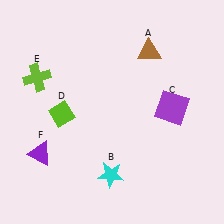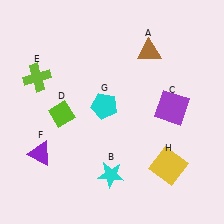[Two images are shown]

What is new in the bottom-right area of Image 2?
A yellow square (H) was added in the bottom-right area of Image 2.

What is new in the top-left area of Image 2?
A cyan pentagon (G) was added in the top-left area of Image 2.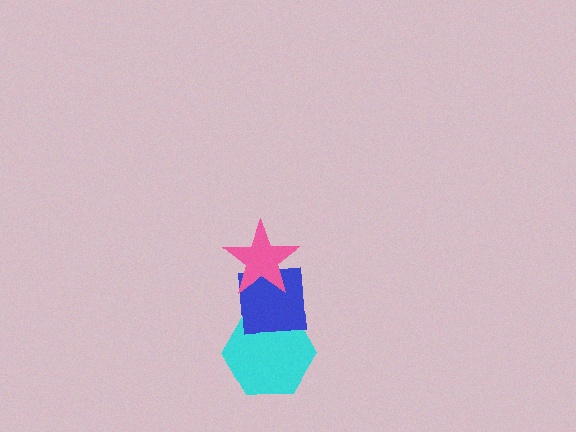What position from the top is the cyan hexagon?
The cyan hexagon is 3rd from the top.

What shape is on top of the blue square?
The pink star is on top of the blue square.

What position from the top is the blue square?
The blue square is 2nd from the top.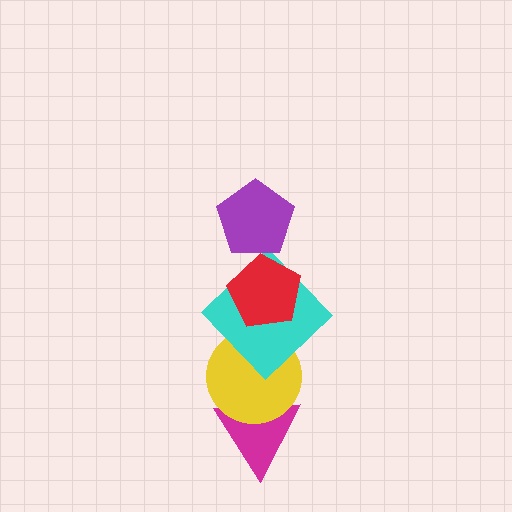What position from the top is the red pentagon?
The red pentagon is 2nd from the top.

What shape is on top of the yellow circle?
The cyan diamond is on top of the yellow circle.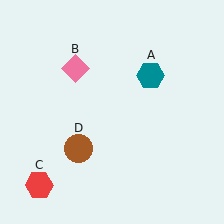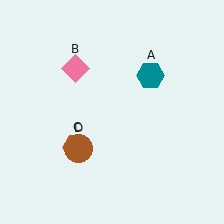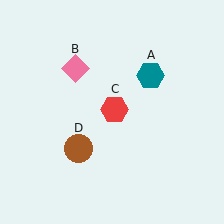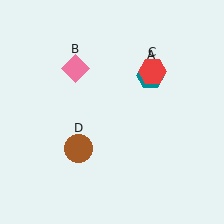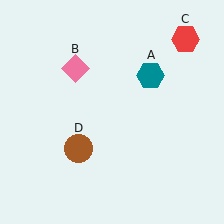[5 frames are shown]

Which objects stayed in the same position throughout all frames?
Teal hexagon (object A) and pink diamond (object B) and brown circle (object D) remained stationary.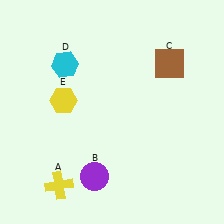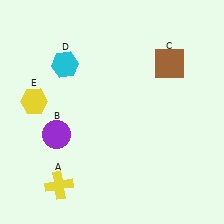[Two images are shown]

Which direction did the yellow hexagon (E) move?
The yellow hexagon (E) moved left.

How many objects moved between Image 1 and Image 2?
2 objects moved between the two images.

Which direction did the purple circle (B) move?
The purple circle (B) moved up.